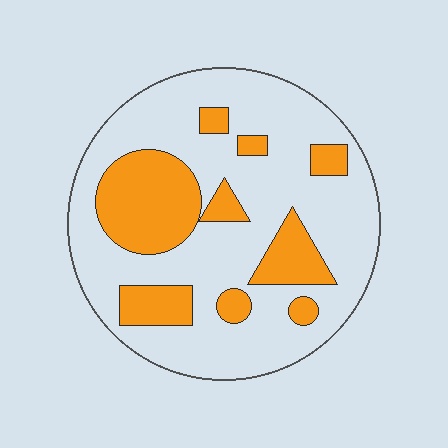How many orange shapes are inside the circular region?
9.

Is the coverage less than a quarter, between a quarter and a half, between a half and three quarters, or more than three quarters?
Between a quarter and a half.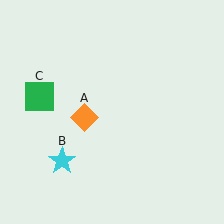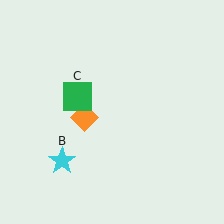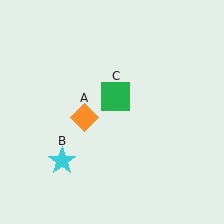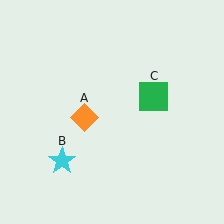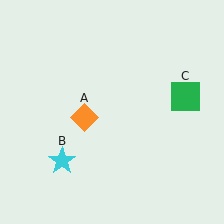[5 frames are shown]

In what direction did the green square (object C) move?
The green square (object C) moved right.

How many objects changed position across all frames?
1 object changed position: green square (object C).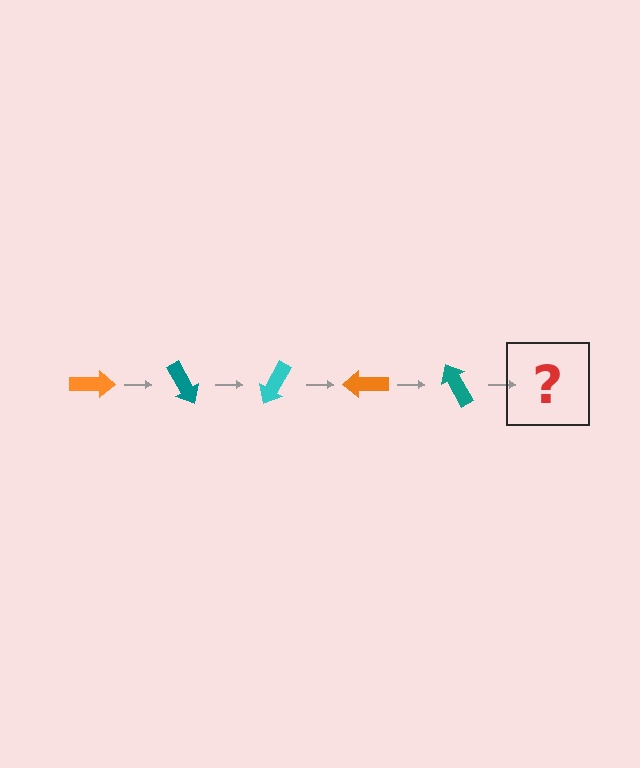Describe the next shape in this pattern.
It should be a cyan arrow, rotated 300 degrees from the start.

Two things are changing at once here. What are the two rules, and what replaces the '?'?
The two rules are that it rotates 60 degrees each step and the color cycles through orange, teal, and cyan. The '?' should be a cyan arrow, rotated 300 degrees from the start.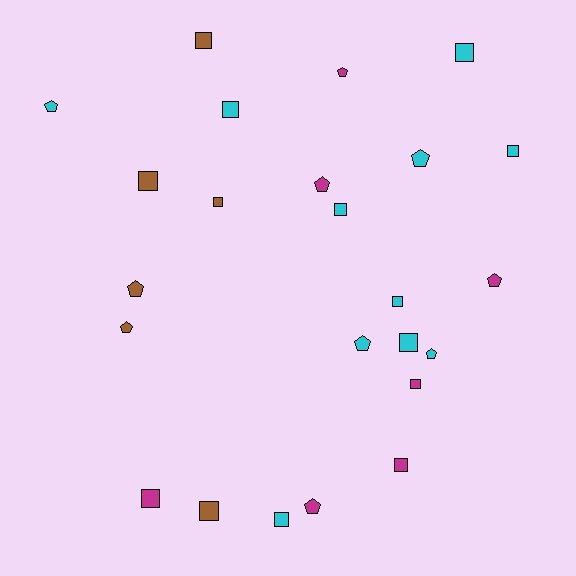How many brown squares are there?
There are 4 brown squares.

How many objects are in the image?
There are 24 objects.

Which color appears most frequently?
Cyan, with 11 objects.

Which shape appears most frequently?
Square, with 14 objects.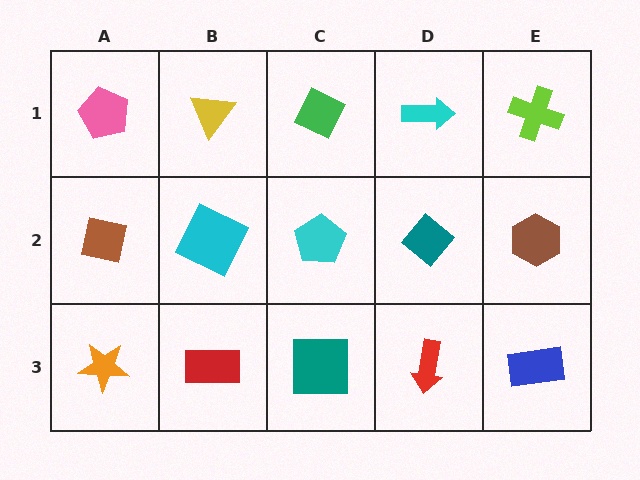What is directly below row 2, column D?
A red arrow.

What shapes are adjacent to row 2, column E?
A lime cross (row 1, column E), a blue rectangle (row 3, column E), a teal diamond (row 2, column D).